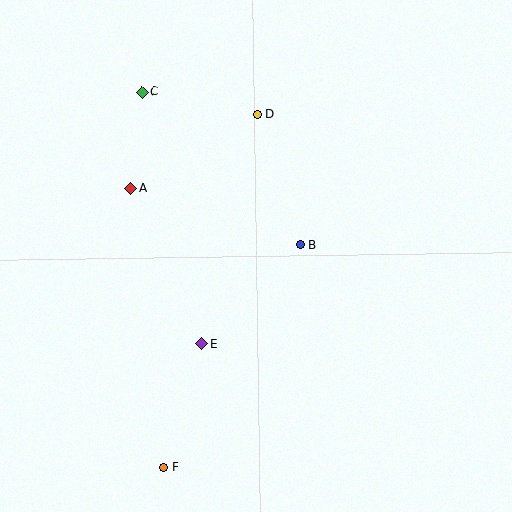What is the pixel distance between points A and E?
The distance between A and E is 171 pixels.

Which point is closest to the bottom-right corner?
Point B is closest to the bottom-right corner.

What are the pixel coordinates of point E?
Point E is at (202, 344).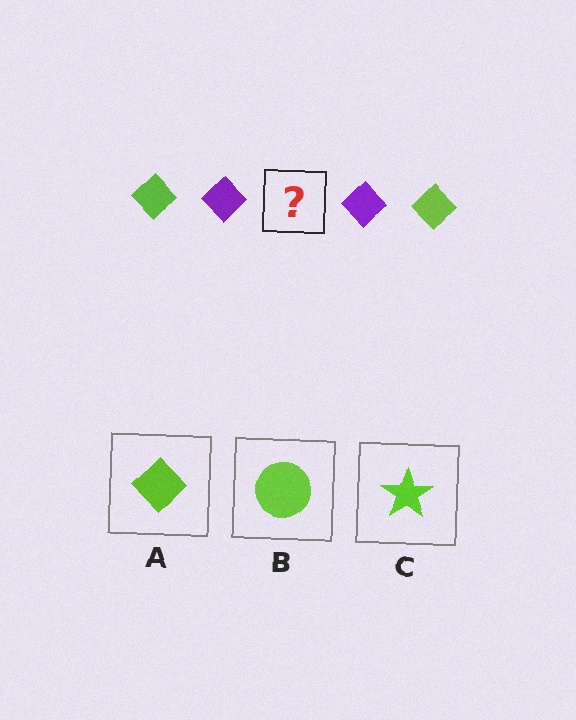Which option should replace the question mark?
Option A.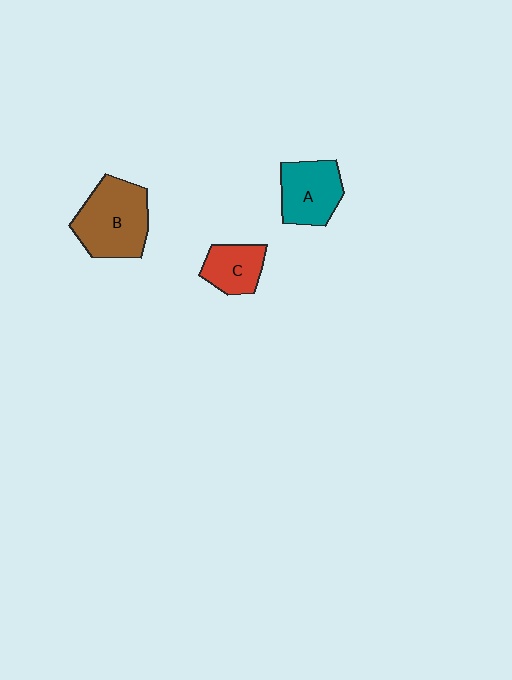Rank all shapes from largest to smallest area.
From largest to smallest: B (brown), A (teal), C (red).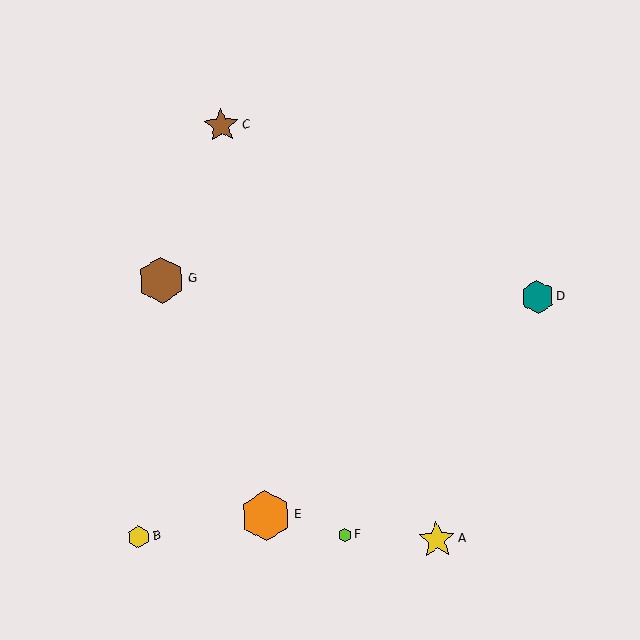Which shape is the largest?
The orange hexagon (labeled E) is the largest.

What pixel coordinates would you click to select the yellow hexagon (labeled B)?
Click at (139, 537) to select the yellow hexagon B.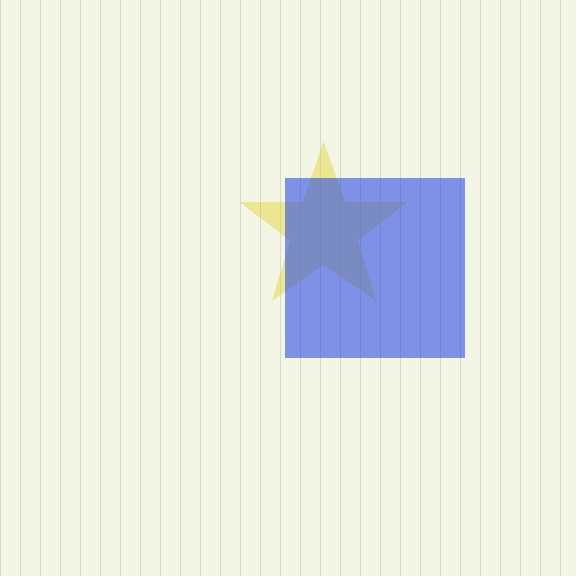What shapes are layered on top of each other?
The layered shapes are: a yellow star, a blue square.